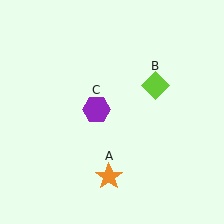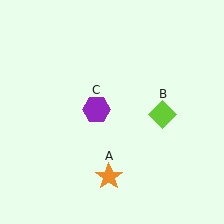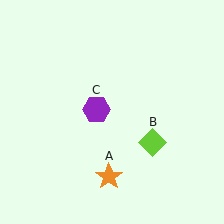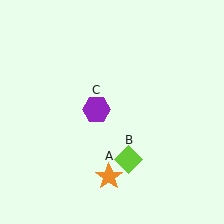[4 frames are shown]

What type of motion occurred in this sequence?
The lime diamond (object B) rotated clockwise around the center of the scene.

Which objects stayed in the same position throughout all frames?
Orange star (object A) and purple hexagon (object C) remained stationary.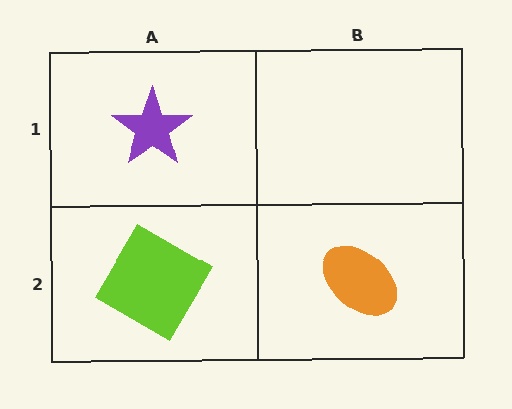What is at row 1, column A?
A purple star.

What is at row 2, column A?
A lime diamond.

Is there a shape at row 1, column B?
No, that cell is empty.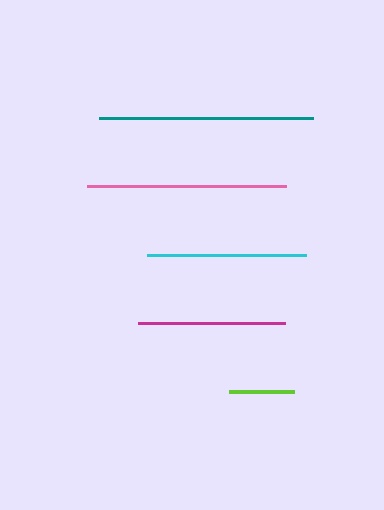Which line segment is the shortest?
The lime line is the shortest at approximately 66 pixels.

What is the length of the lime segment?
The lime segment is approximately 66 pixels long.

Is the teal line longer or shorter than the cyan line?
The teal line is longer than the cyan line.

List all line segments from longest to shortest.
From longest to shortest: teal, pink, cyan, magenta, lime.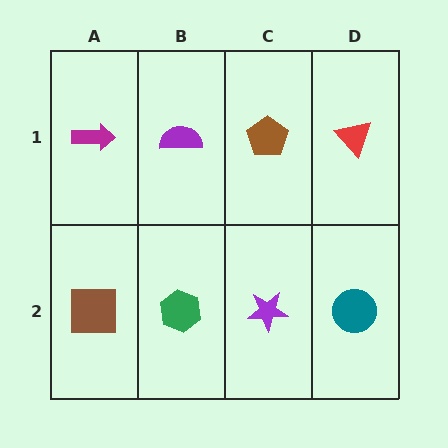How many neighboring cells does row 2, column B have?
3.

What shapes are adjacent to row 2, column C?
A brown pentagon (row 1, column C), a green hexagon (row 2, column B), a teal circle (row 2, column D).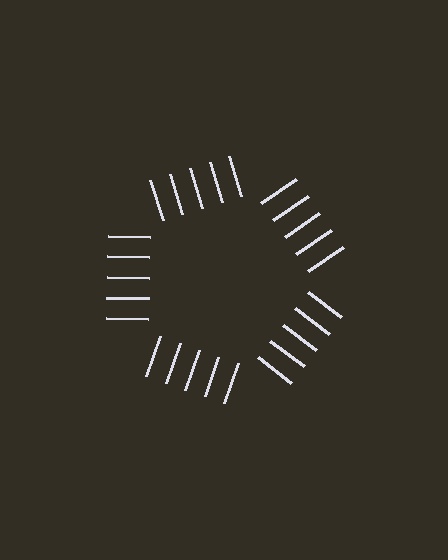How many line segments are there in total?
25 — 5 along each of the 5 edges.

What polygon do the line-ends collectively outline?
An illusory pentagon — the line segments terminate on its edges but no continuous stroke is drawn.